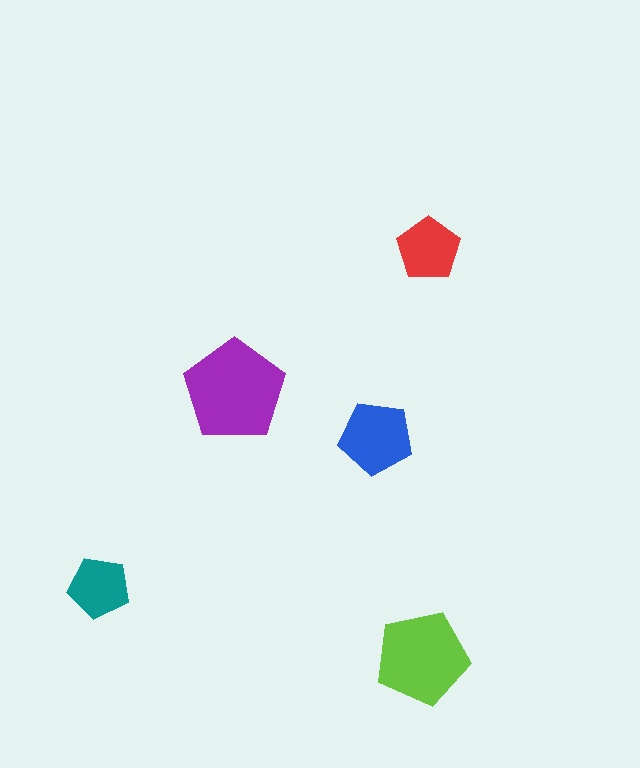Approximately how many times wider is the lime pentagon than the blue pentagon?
About 1.5 times wider.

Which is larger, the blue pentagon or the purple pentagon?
The purple one.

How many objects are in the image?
There are 5 objects in the image.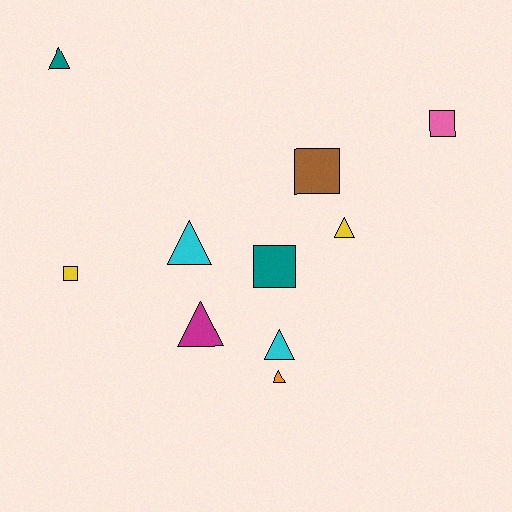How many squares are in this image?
There are 4 squares.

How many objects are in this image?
There are 10 objects.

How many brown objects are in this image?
There is 1 brown object.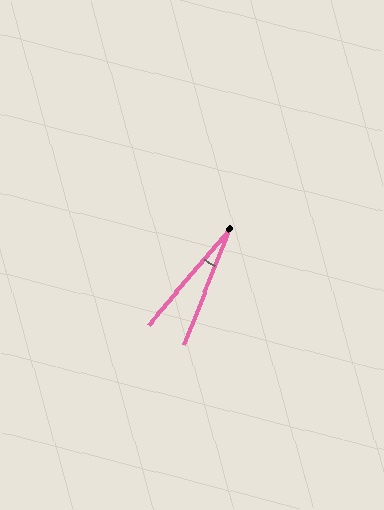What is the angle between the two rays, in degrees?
Approximately 19 degrees.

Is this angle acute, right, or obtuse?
It is acute.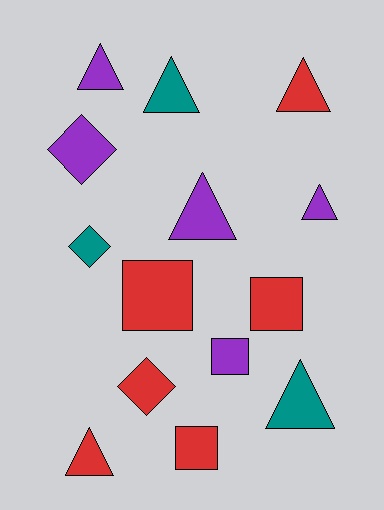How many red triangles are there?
There are 2 red triangles.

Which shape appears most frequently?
Triangle, with 7 objects.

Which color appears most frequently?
Red, with 6 objects.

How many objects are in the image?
There are 14 objects.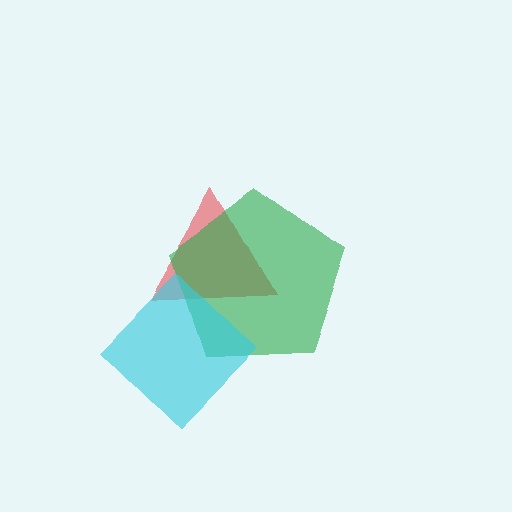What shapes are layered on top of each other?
The layered shapes are: a red triangle, a green pentagon, a cyan diamond.